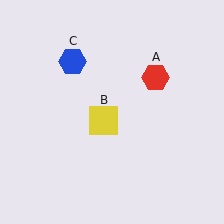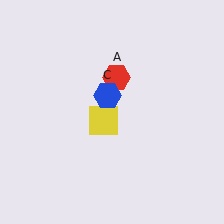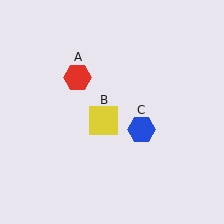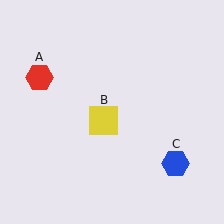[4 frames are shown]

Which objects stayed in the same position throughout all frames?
Yellow square (object B) remained stationary.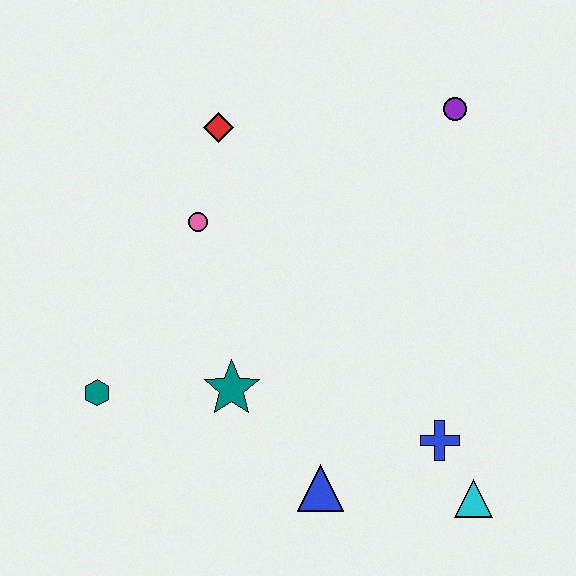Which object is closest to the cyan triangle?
The blue cross is closest to the cyan triangle.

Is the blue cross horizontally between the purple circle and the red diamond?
Yes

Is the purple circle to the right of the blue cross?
Yes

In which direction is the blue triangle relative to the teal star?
The blue triangle is below the teal star.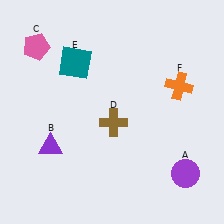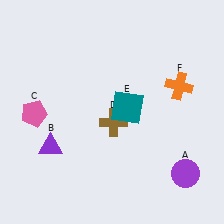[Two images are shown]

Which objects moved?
The objects that moved are: the pink pentagon (C), the teal square (E).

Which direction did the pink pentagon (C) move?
The pink pentagon (C) moved down.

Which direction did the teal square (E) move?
The teal square (E) moved right.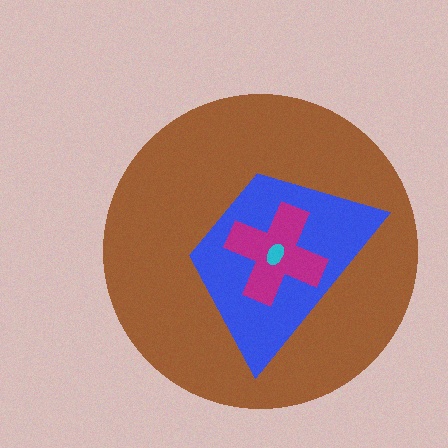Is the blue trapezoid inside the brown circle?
Yes.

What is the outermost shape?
The brown circle.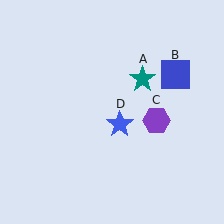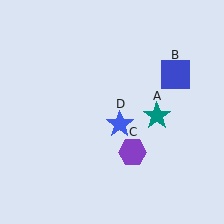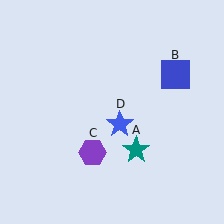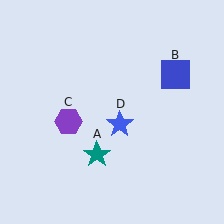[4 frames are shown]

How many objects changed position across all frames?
2 objects changed position: teal star (object A), purple hexagon (object C).